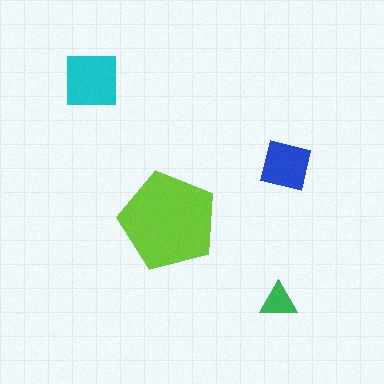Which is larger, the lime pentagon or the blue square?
The lime pentagon.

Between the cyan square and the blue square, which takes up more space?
The cyan square.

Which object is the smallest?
The green triangle.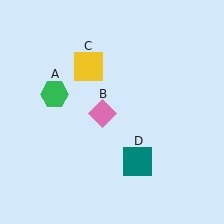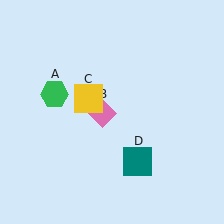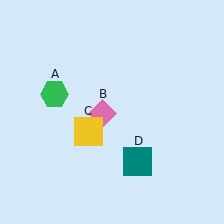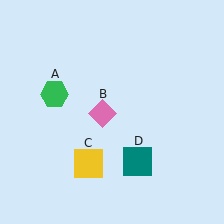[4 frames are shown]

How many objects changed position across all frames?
1 object changed position: yellow square (object C).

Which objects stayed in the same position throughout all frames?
Green hexagon (object A) and pink diamond (object B) and teal square (object D) remained stationary.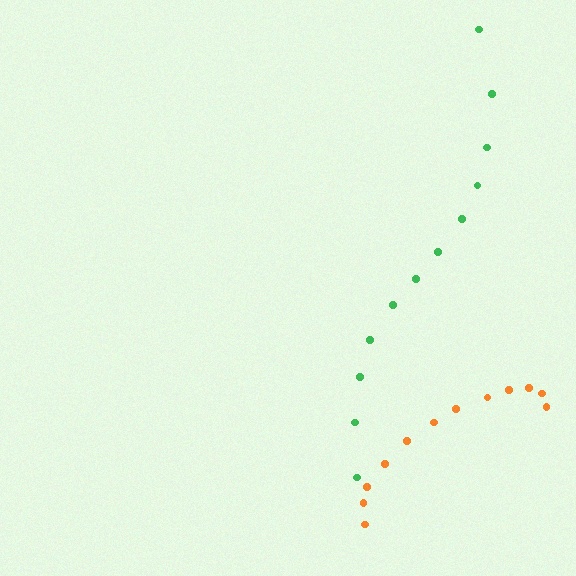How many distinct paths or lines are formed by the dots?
There are 2 distinct paths.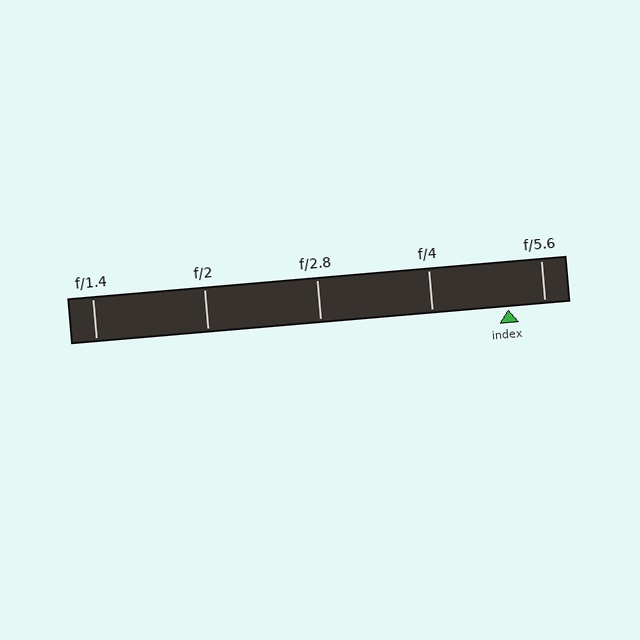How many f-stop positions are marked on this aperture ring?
There are 5 f-stop positions marked.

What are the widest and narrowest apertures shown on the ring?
The widest aperture shown is f/1.4 and the narrowest is f/5.6.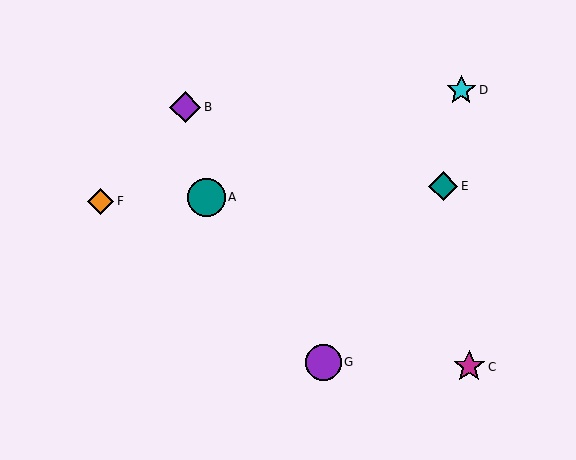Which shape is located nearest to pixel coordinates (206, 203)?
The teal circle (labeled A) at (206, 197) is nearest to that location.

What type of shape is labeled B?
Shape B is a purple diamond.